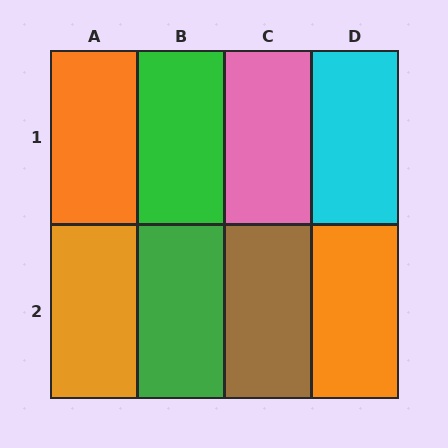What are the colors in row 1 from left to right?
Orange, green, pink, cyan.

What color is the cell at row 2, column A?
Orange.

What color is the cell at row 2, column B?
Green.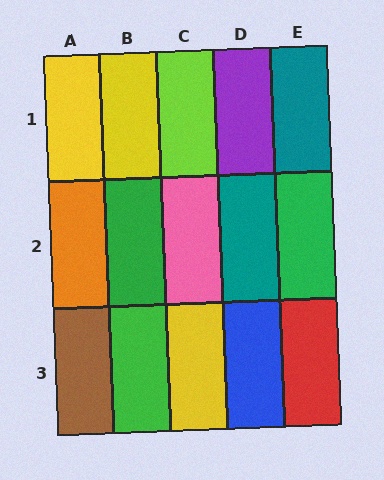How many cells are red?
1 cell is red.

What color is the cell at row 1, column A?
Yellow.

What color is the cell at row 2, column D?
Teal.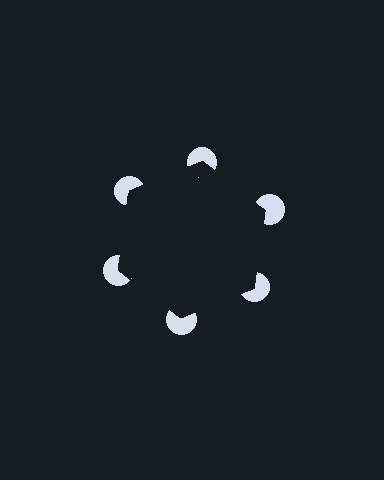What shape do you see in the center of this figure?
An illusory hexagon — its edges are inferred from the aligned wedge cuts in the pac-man discs, not physically drawn.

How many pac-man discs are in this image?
There are 6 — one at each vertex of the illusory hexagon.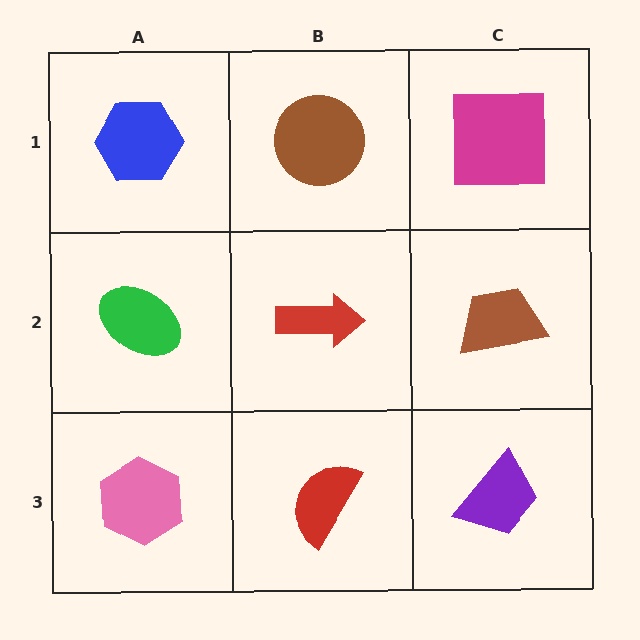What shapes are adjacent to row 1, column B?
A red arrow (row 2, column B), a blue hexagon (row 1, column A), a magenta square (row 1, column C).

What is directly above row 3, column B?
A red arrow.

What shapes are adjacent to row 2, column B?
A brown circle (row 1, column B), a red semicircle (row 3, column B), a green ellipse (row 2, column A), a brown trapezoid (row 2, column C).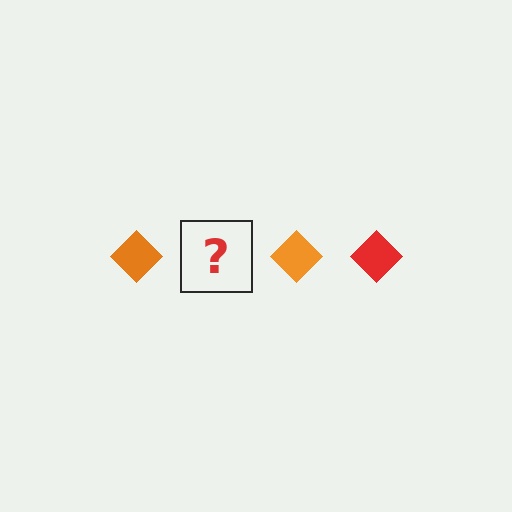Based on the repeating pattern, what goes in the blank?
The blank should be a red diamond.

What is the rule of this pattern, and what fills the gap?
The rule is that the pattern cycles through orange, red diamonds. The gap should be filled with a red diamond.